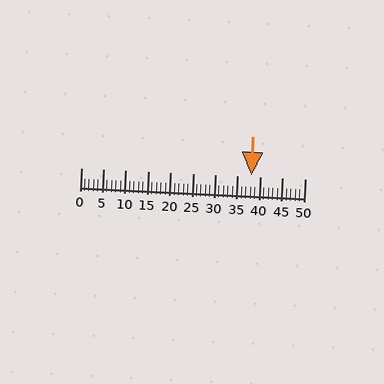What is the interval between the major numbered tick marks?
The major tick marks are spaced 5 units apart.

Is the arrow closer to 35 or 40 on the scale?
The arrow is closer to 40.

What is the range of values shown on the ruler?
The ruler shows values from 0 to 50.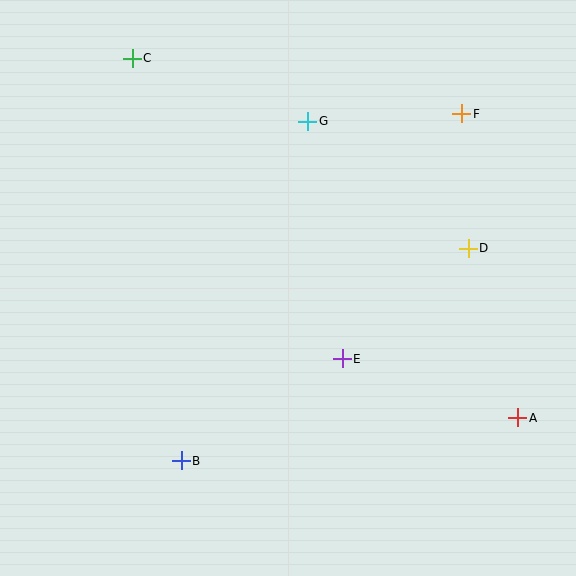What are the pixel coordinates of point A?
Point A is at (518, 418).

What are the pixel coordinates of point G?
Point G is at (308, 121).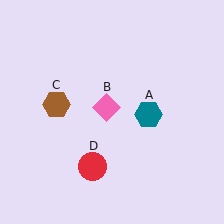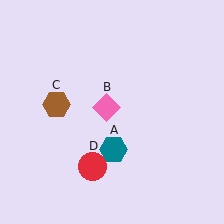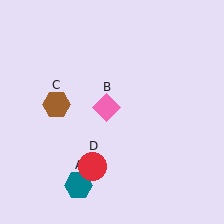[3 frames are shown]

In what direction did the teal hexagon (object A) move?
The teal hexagon (object A) moved down and to the left.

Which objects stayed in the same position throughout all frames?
Pink diamond (object B) and brown hexagon (object C) and red circle (object D) remained stationary.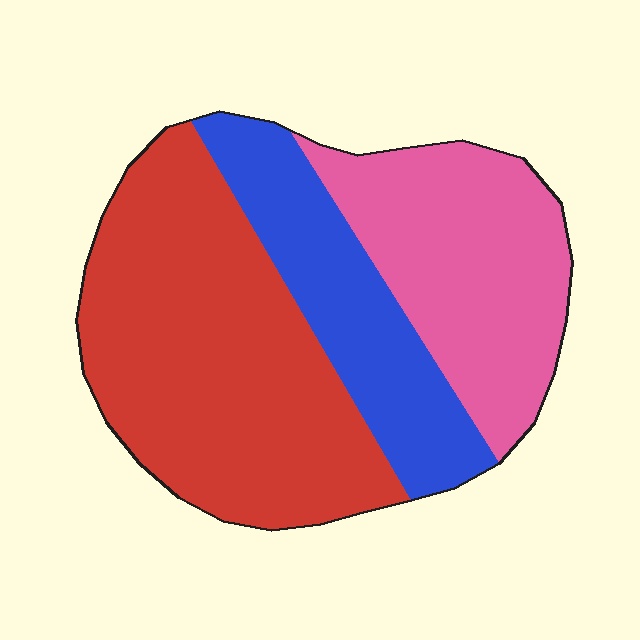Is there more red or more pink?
Red.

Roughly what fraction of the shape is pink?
Pink takes up about one third (1/3) of the shape.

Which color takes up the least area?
Blue, at roughly 25%.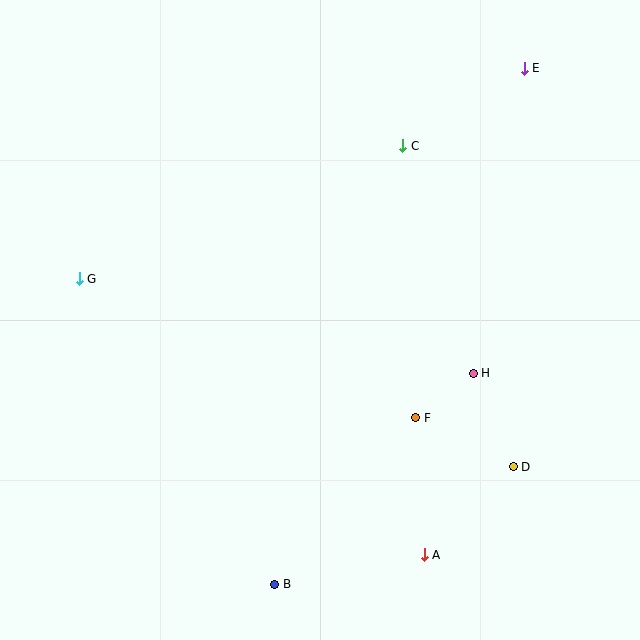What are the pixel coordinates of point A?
Point A is at (424, 555).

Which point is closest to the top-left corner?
Point G is closest to the top-left corner.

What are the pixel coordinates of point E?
Point E is at (524, 68).